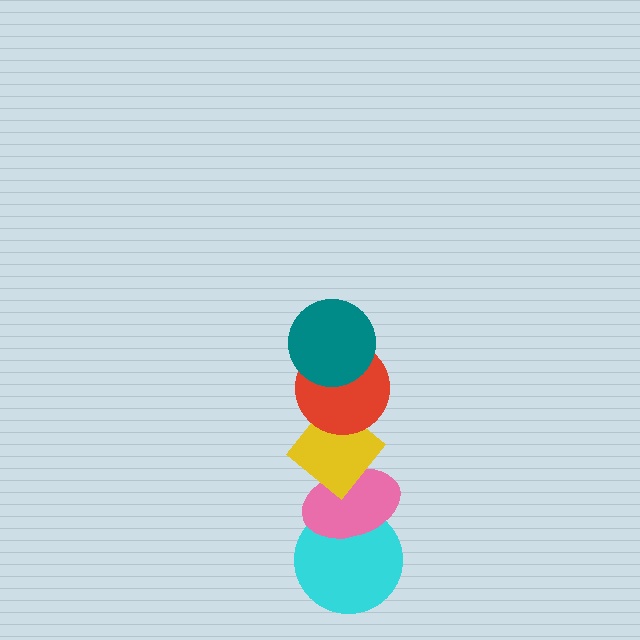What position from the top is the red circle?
The red circle is 2nd from the top.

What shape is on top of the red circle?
The teal circle is on top of the red circle.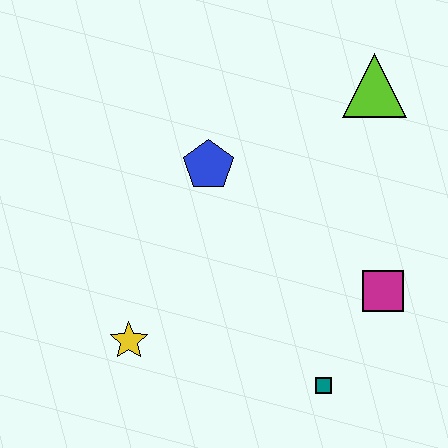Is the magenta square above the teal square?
Yes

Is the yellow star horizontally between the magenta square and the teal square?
No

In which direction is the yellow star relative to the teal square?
The yellow star is to the left of the teal square.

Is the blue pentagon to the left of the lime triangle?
Yes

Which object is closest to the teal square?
The magenta square is closest to the teal square.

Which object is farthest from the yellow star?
The lime triangle is farthest from the yellow star.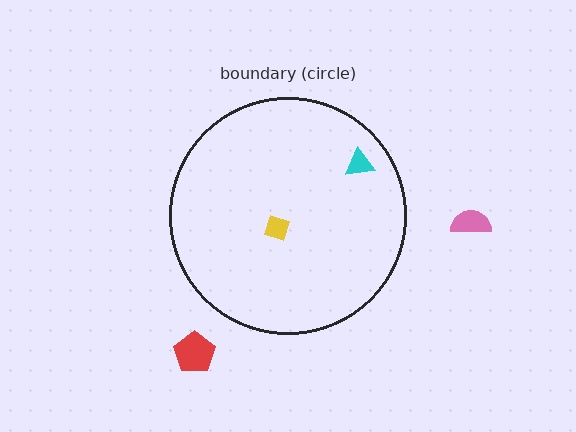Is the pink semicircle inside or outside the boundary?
Outside.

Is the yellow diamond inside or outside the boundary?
Inside.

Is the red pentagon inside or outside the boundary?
Outside.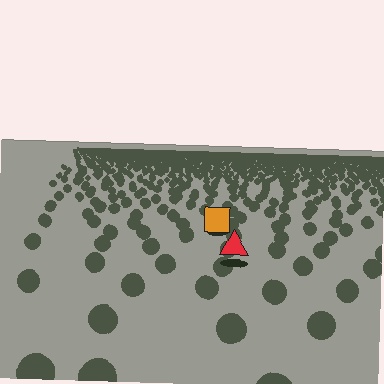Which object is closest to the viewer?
The red triangle is closest. The texture marks near it are larger and more spread out.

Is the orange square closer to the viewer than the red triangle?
No. The red triangle is closer — you can tell from the texture gradient: the ground texture is coarser near it.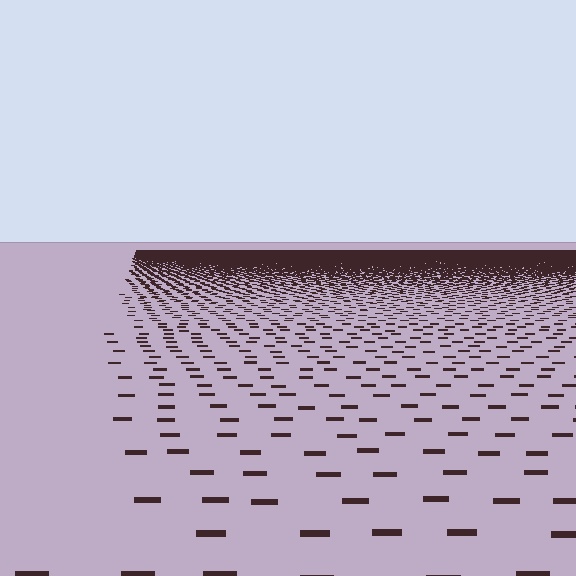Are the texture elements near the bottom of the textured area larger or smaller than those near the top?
Larger. Near the bottom, elements are closer to the viewer and appear at a bigger on-screen size.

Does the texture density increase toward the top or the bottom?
Density increases toward the top.